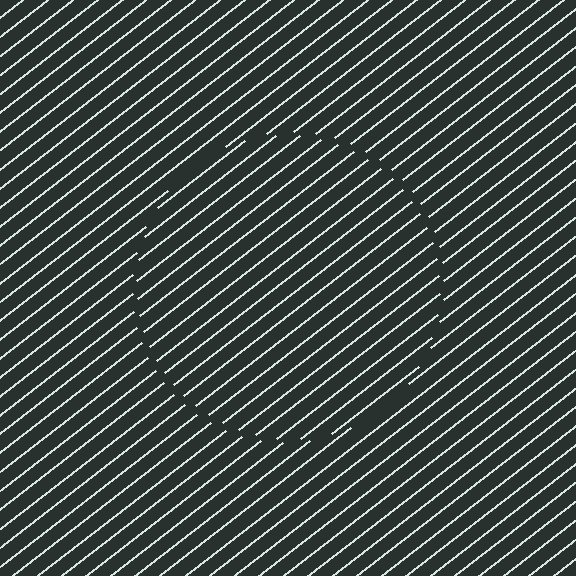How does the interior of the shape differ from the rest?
The interior of the shape contains the same grating, shifted by half a period — the contour is defined by the phase discontinuity where line-ends from the inner and outer gratings abut.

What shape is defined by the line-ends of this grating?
An illusory circle. The interior of the shape contains the same grating, shifted by half a period — the contour is defined by the phase discontinuity where line-ends from the inner and outer gratings abut.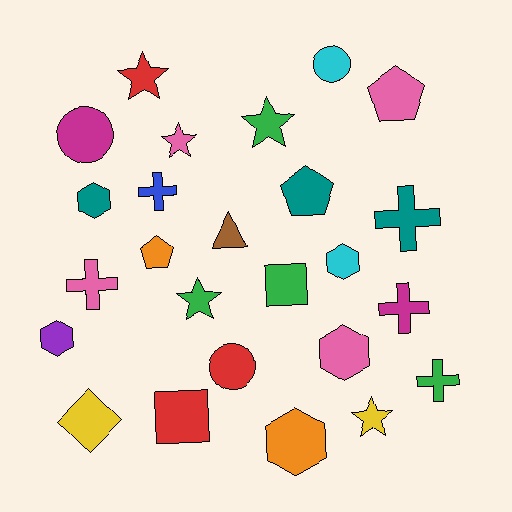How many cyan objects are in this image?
There are 2 cyan objects.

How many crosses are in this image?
There are 5 crosses.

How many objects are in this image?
There are 25 objects.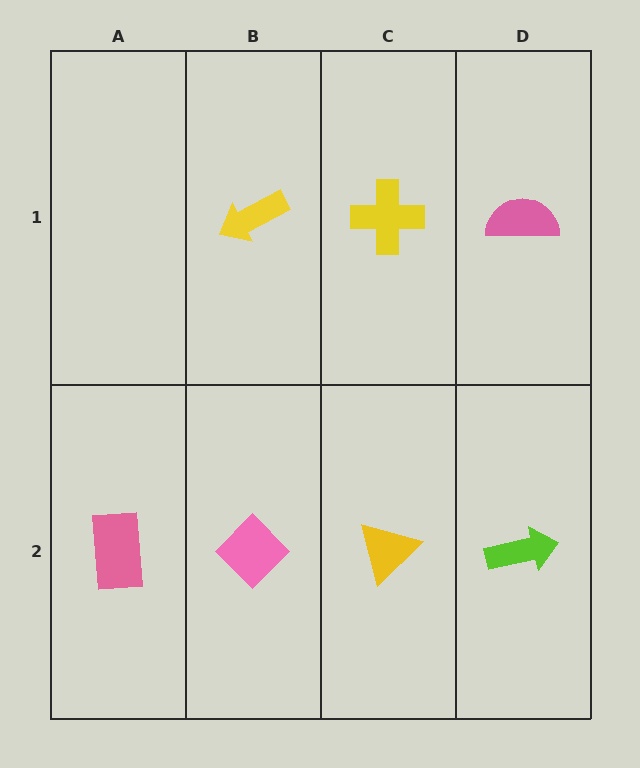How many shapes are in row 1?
3 shapes.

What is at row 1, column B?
A yellow arrow.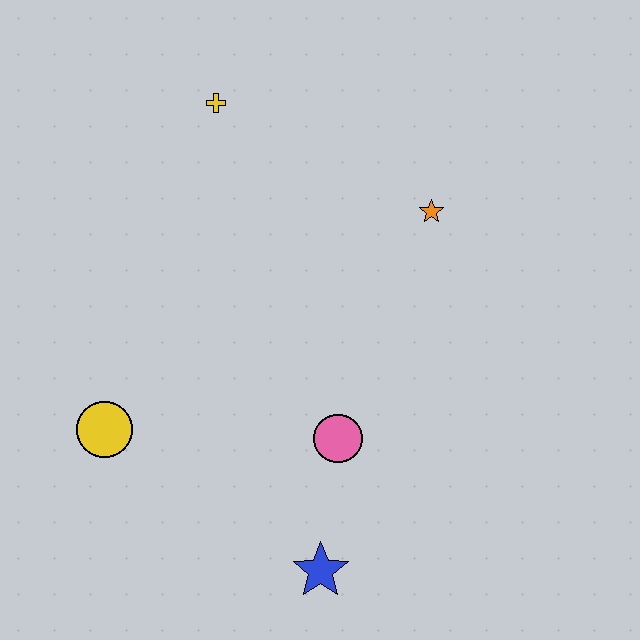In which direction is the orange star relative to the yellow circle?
The orange star is to the right of the yellow circle.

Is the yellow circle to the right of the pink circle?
No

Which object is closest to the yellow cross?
The orange star is closest to the yellow cross.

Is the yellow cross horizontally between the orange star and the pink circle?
No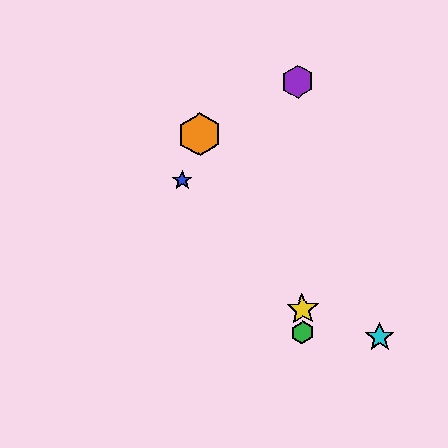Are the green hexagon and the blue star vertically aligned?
No, the green hexagon is at x≈303 and the blue star is at x≈182.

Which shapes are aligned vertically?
The red star, the green hexagon, the yellow star, the purple hexagon are aligned vertically.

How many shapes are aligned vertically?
4 shapes (the red star, the green hexagon, the yellow star, the purple hexagon) are aligned vertically.